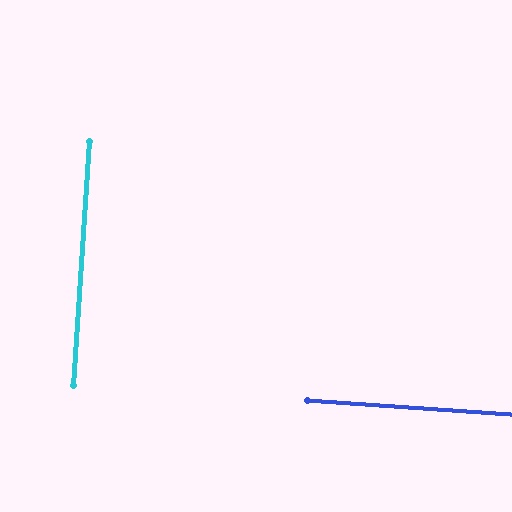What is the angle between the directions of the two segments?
Approximately 90 degrees.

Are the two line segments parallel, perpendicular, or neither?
Perpendicular — they meet at approximately 90°.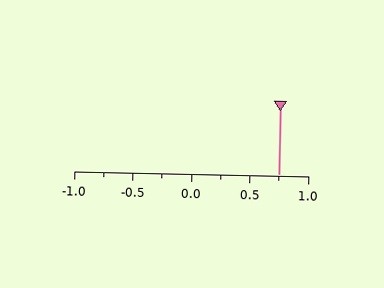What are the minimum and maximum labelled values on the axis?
The axis runs from -1.0 to 1.0.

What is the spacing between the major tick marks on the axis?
The major ticks are spaced 0.5 apart.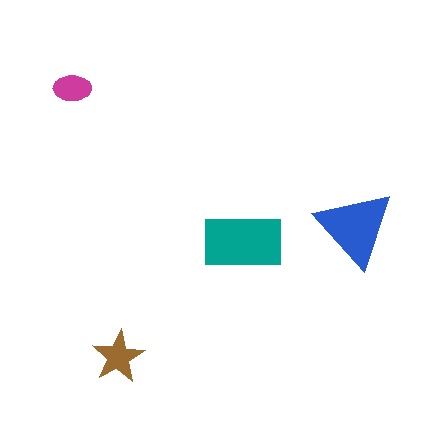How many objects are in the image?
There are 4 objects in the image.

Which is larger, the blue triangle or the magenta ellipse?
The blue triangle.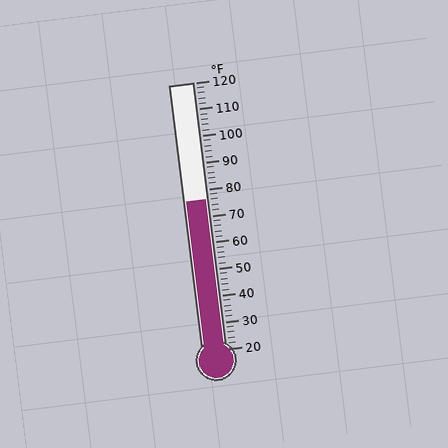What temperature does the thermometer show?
The thermometer shows approximately 76°F.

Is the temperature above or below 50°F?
The temperature is above 50°F.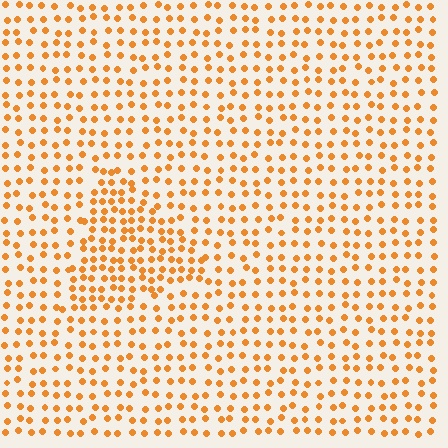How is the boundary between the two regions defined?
The boundary is defined by a change in element density (approximately 1.6x ratio). All elements are the same color, size, and shape.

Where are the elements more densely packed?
The elements are more densely packed inside the triangle boundary.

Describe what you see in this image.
The image contains small orange elements arranged at two different densities. A triangle-shaped region is visible where the elements are more densely packed than the surrounding area.